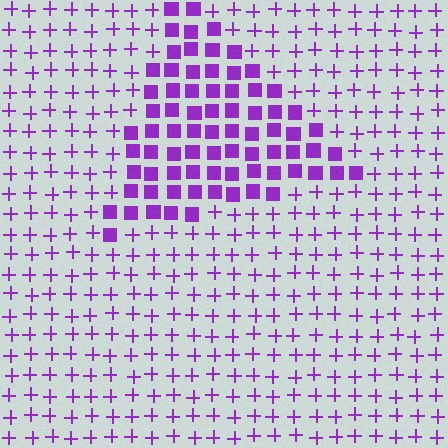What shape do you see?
I see a triangle.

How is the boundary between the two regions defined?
The boundary is defined by a change in element shape: squares inside vs. plus signs outside. All elements share the same color and spacing.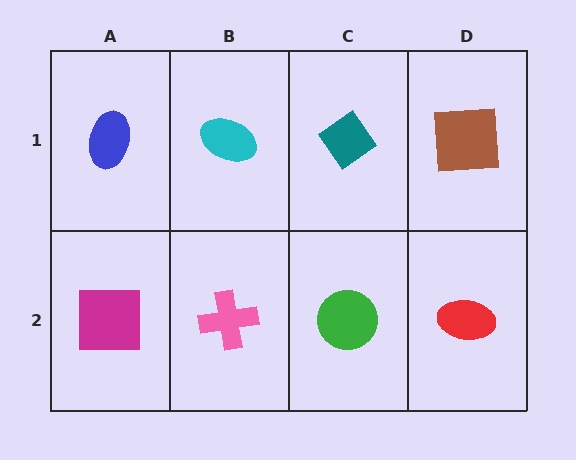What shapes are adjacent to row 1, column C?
A green circle (row 2, column C), a cyan ellipse (row 1, column B), a brown square (row 1, column D).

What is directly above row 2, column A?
A blue ellipse.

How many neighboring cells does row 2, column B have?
3.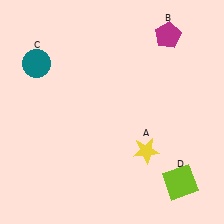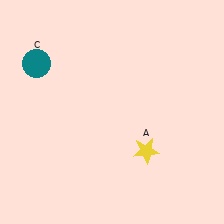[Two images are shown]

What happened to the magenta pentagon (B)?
The magenta pentagon (B) was removed in Image 2. It was in the top-right area of Image 1.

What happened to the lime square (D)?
The lime square (D) was removed in Image 2. It was in the bottom-right area of Image 1.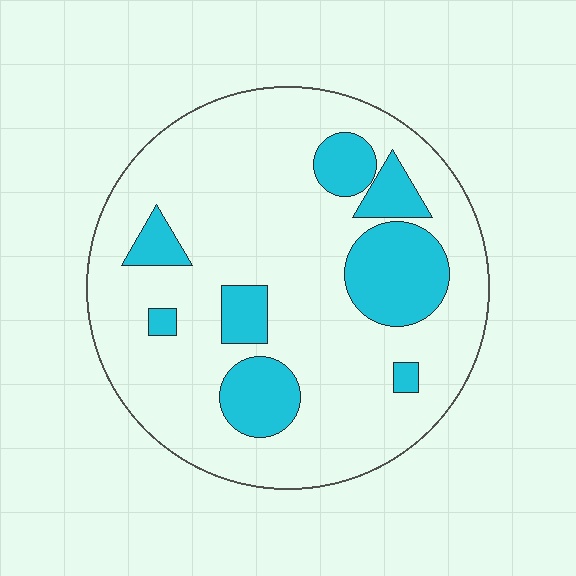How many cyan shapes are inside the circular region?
8.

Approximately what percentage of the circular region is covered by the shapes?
Approximately 20%.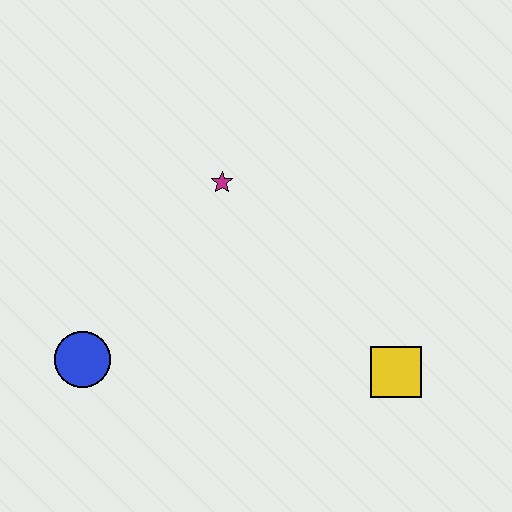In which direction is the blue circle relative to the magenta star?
The blue circle is below the magenta star.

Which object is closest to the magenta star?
The blue circle is closest to the magenta star.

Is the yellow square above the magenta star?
No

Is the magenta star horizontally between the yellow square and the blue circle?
Yes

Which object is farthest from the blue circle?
The yellow square is farthest from the blue circle.